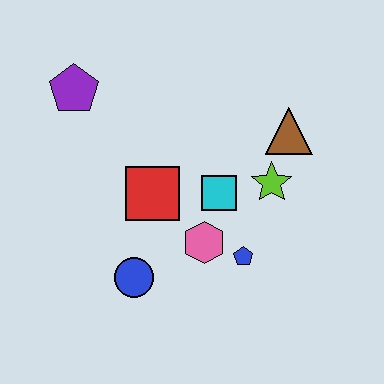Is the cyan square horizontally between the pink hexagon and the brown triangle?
Yes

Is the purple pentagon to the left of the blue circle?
Yes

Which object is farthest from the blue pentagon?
The purple pentagon is farthest from the blue pentagon.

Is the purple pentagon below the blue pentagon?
No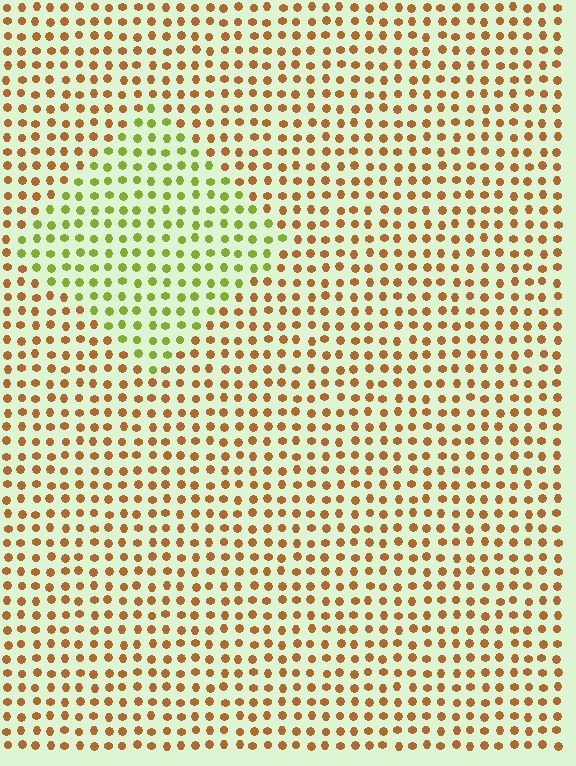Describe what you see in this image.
The image is filled with small brown elements in a uniform arrangement. A diamond-shaped region is visible where the elements are tinted to a slightly different hue, forming a subtle color boundary.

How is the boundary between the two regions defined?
The boundary is defined purely by a slight shift in hue (about 56 degrees). Spacing, size, and orientation are identical on both sides.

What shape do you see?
I see a diamond.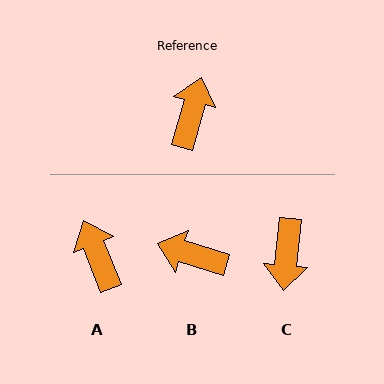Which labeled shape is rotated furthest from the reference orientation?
C, about 170 degrees away.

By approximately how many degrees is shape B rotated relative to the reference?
Approximately 88 degrees counter-clockwise.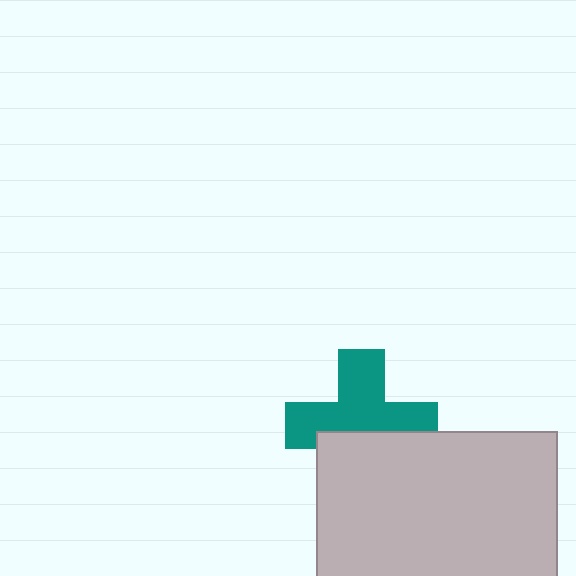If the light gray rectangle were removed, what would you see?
You would see the complete teal cross.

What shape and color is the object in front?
The object in front is a light gray rectangle.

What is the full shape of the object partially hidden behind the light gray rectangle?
The partially hidden object is a teal cross.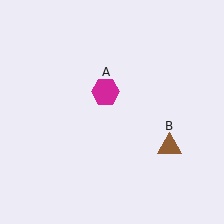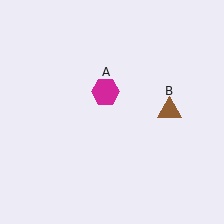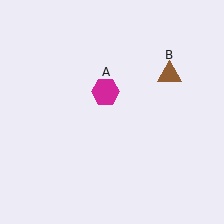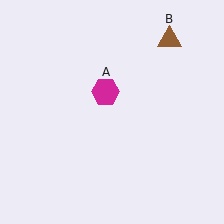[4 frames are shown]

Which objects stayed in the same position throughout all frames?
Magenta hexagon (object A) remained stationary.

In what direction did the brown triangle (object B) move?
The brown triangle (object B) moved up.